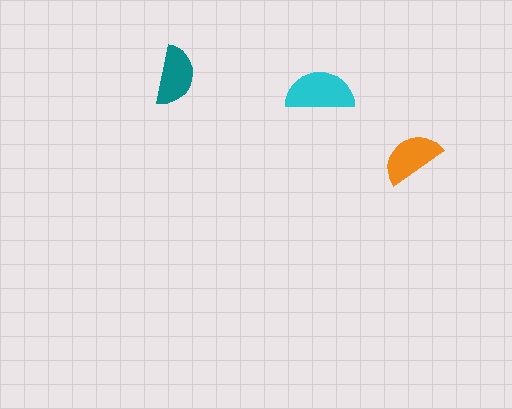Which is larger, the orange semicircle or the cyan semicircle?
The cyan one.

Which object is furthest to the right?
The orange semicircle is rightmost.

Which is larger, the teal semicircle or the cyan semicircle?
The cyan one.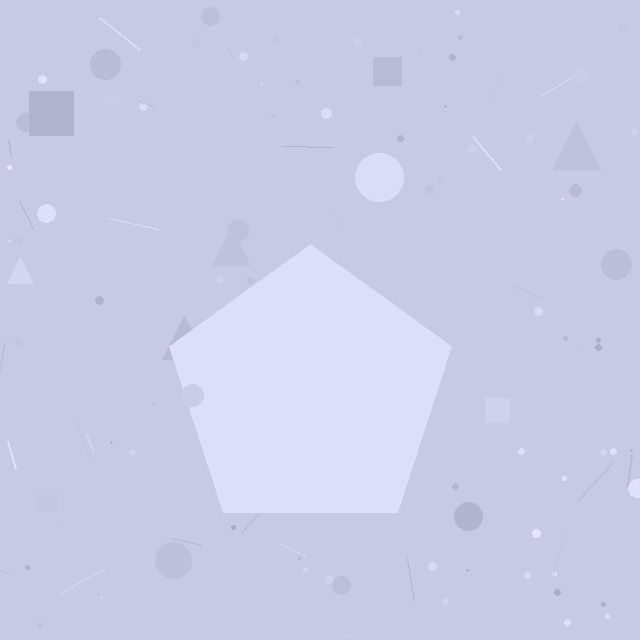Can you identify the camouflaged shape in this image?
The camouflaged shape is a pentagon.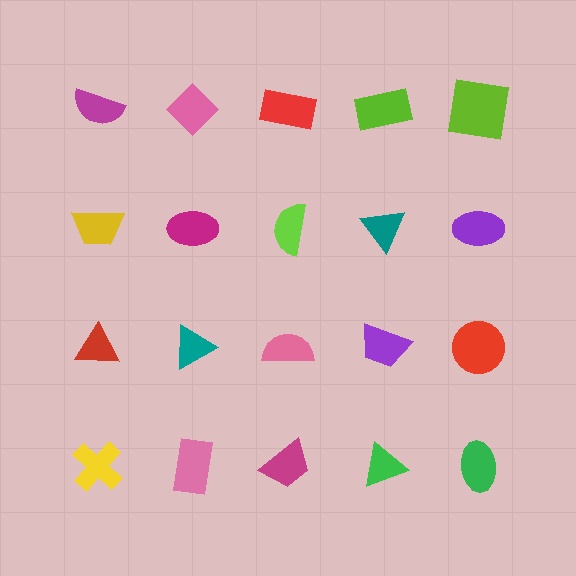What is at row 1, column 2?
A pink diamond.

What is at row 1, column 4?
A lime rectangle.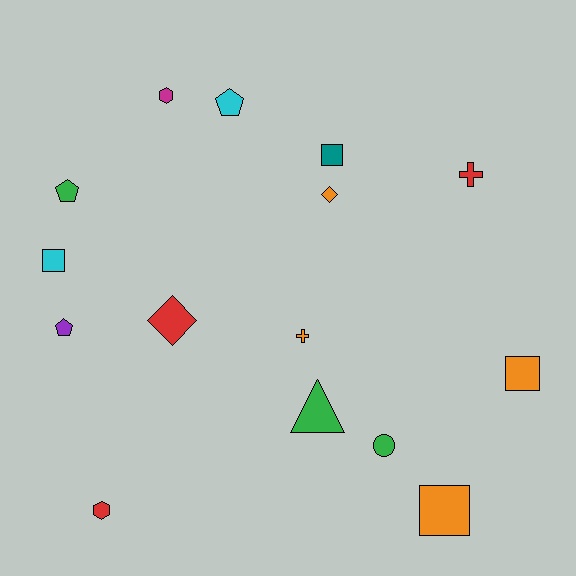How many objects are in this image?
There are 15 objects.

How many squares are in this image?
There are 4 squares.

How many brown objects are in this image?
There are no brown objects.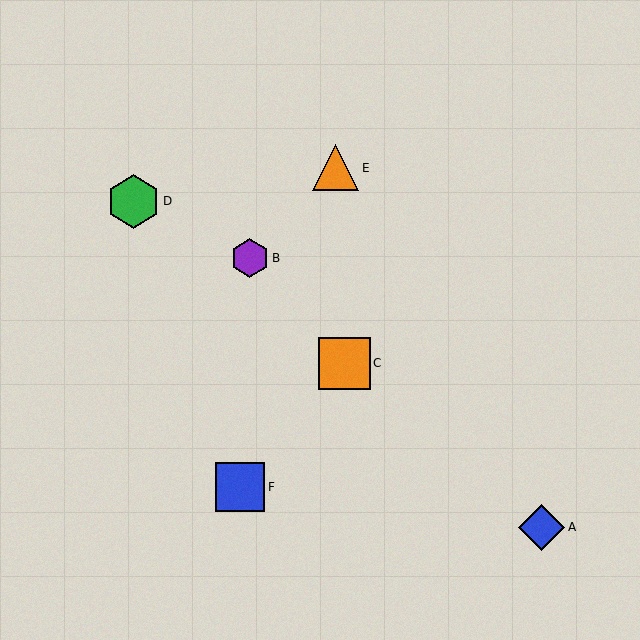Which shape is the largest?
The green hexagon (labeled D) is the largest.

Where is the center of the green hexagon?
The center of the green hexagon is at (133, 201).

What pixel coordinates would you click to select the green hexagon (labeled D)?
Click at (133, 201) to select the green hexagon D.